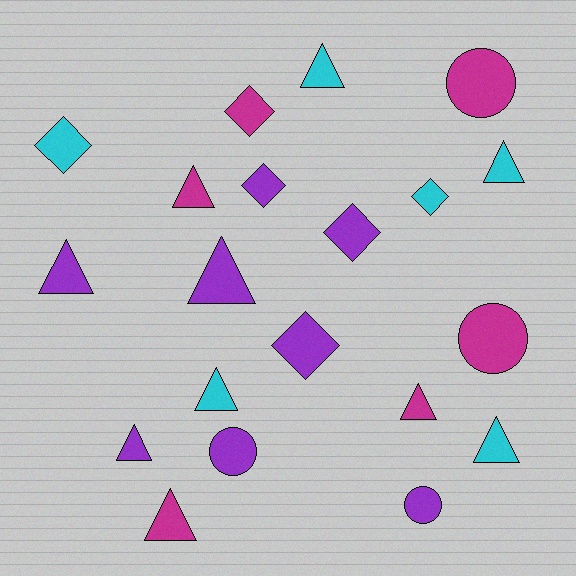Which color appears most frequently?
Purple, with 8 objects.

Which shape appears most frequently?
Triangle, with 10 objects.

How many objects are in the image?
There are 20 objects.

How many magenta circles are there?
There are 2 magenta circles.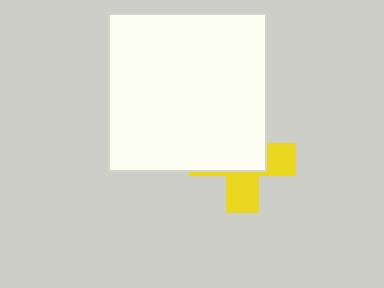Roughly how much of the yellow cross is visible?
A small part of it is visible (roughly 42%).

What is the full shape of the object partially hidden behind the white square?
The partially hidden object is a yellow cross.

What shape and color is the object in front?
The object in front is a white square.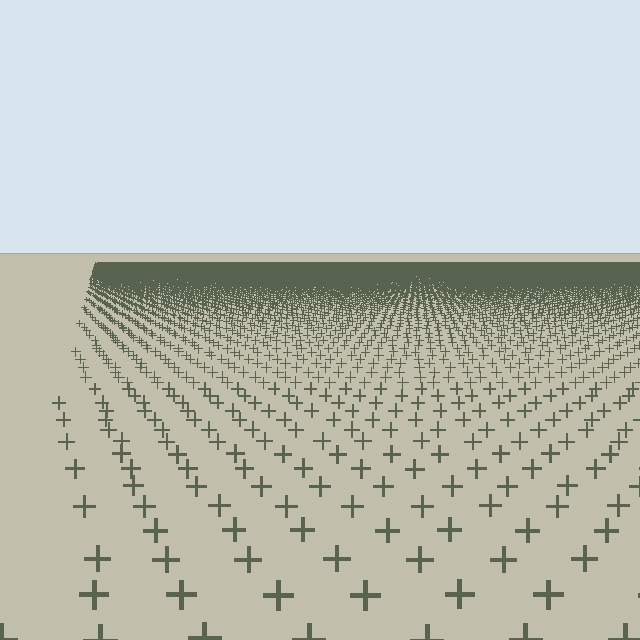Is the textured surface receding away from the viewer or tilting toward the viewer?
The surface is receding away from the viewer. Texture elements get smaller and denser toward the top.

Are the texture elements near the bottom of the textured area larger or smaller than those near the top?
Larger. Near the bottom, elements are closer to the viewer and appear at a bigger on-screen size.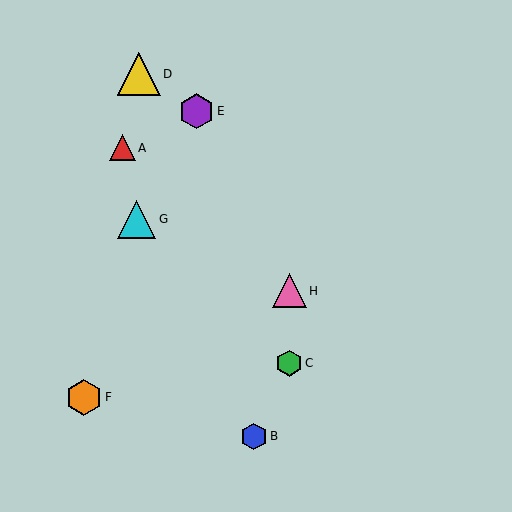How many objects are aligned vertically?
2 objects (C, H) are aligned vertically.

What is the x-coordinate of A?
Object A is at x≈122.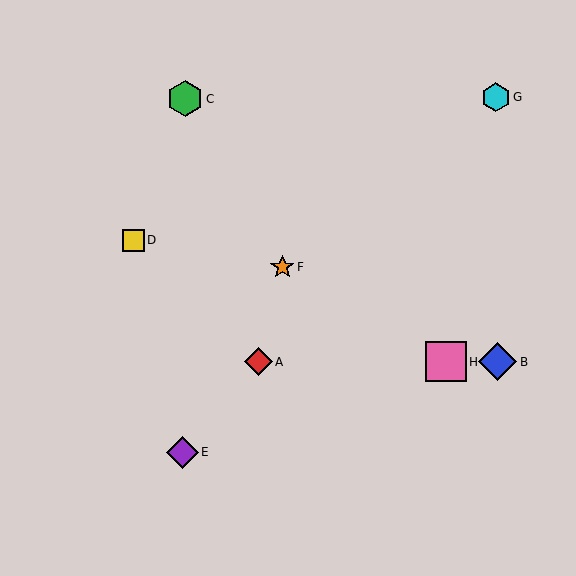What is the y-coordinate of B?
Object B is at y≈362.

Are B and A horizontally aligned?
Yes, both are at y≈362.